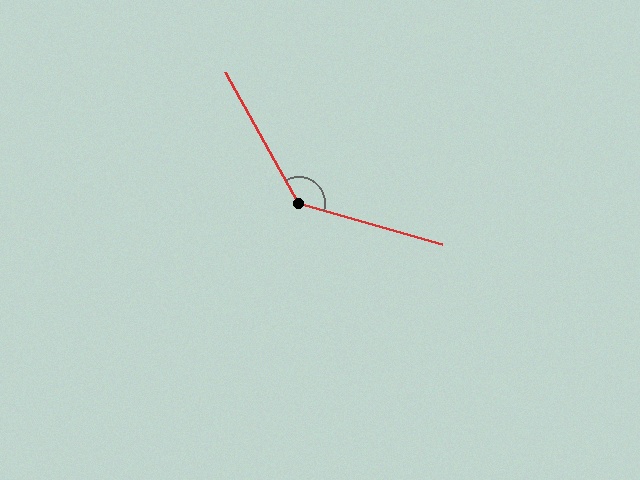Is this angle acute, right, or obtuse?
It is obtuse.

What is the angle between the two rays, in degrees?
Approximately 135 degrees.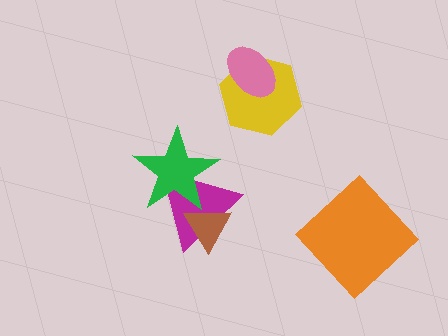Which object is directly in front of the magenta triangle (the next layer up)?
The brown triangle is directly in front of the magenta triangle.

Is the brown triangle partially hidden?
Yes, it is partially covered by another shape.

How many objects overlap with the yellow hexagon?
1 object overlaps with the yellow hexagon.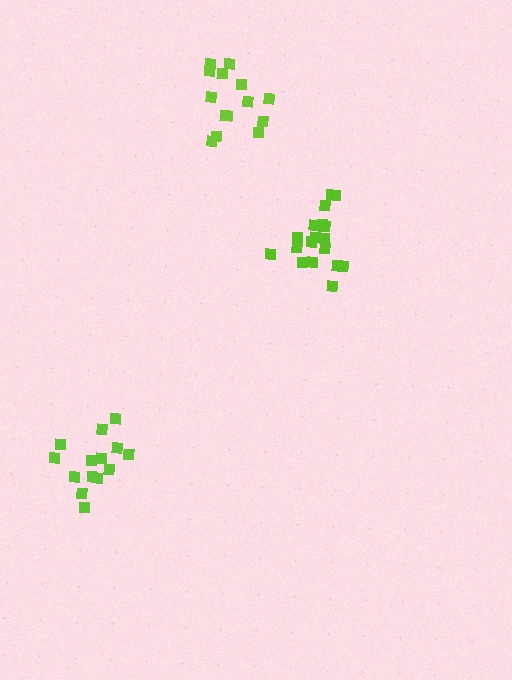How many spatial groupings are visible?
There are 3 spatial groupings.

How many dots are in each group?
Group 1: 18 dots, Group 2: 15 dots, Group 3: 14 dots (47 total).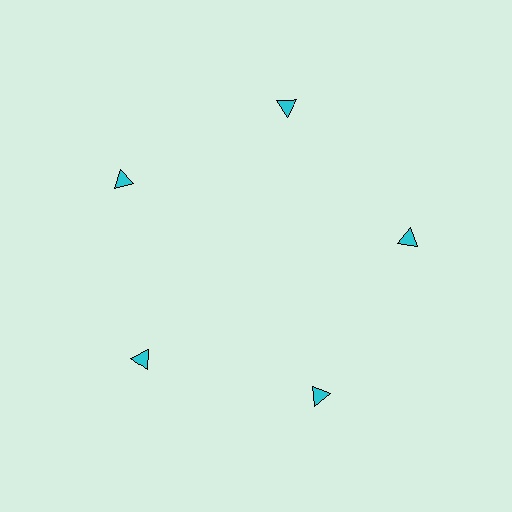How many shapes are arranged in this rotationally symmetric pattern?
There are 5 shapes, arranged in 5 groups of 1.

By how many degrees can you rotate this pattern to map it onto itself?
The pattern maps onto itself every 72 degrees of rotation.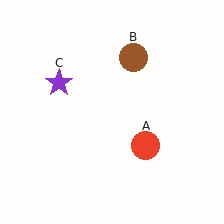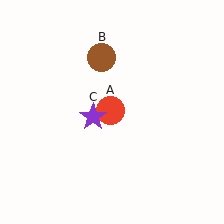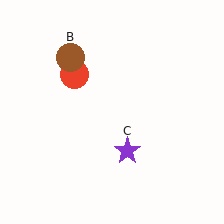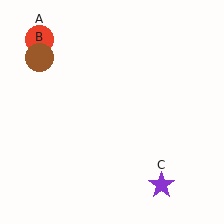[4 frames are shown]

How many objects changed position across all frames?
3 objects changed position: red circle (object A), brown circle (object B), purple star (object C).